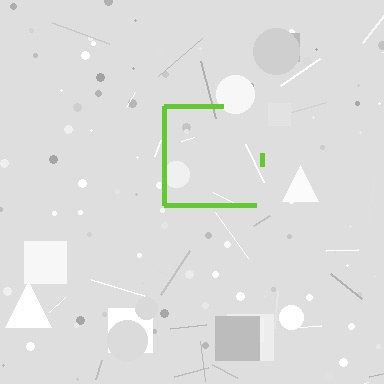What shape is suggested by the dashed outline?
The dashed outline suggests a square.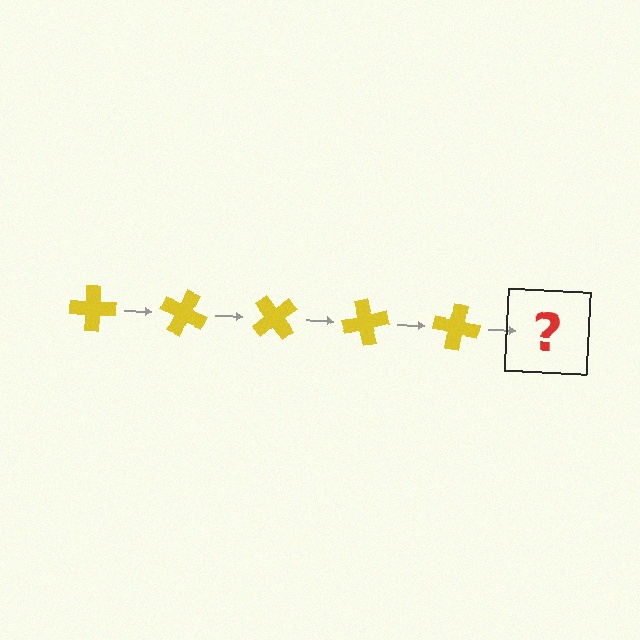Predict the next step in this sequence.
The next step is a yellow cross rotated 125 degrees.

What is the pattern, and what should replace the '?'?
The pattern is that the cross rotates 25 degrees each step. The '?' should be a yellow cross rotated 125 degrees.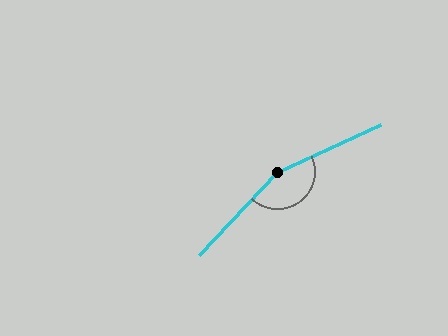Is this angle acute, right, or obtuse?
It is obtuse.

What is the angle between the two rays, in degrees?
Approximately 158 degrees.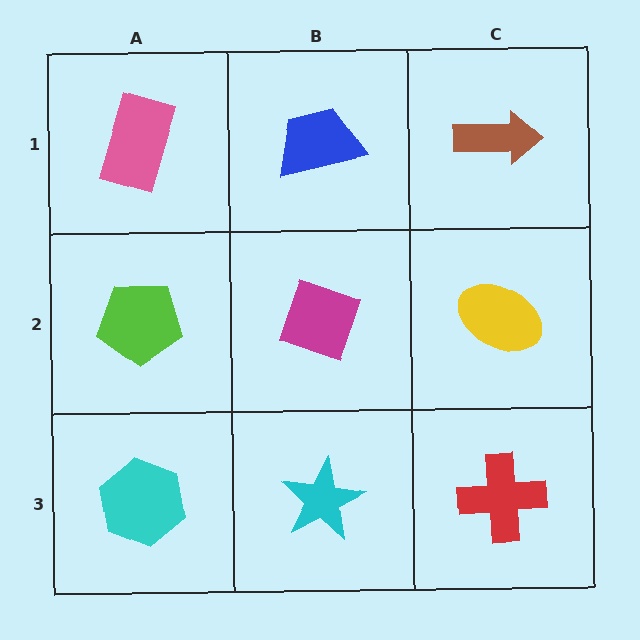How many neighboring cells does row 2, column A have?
3.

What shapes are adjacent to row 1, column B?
A magenta diamond (row 2, column B), a pink rectangle (row 1, column A), a brown arrow (row 1, column C).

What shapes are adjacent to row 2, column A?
A pink rectangle (row 1, column A), a cyan hexagon (row 3, column A), a magenta diamond (row 2, column B).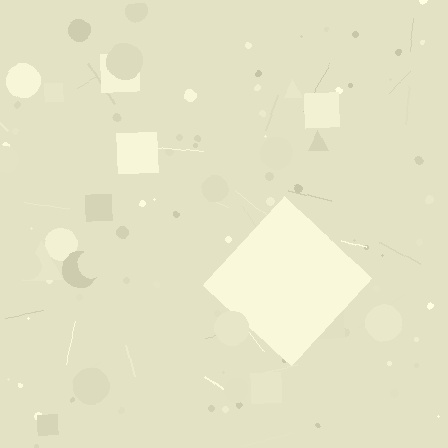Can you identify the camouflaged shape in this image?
The camouflaged shape is a diamond.